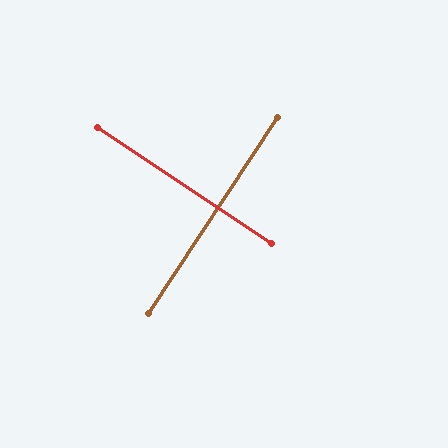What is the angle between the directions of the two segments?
Approximately 90 degrees.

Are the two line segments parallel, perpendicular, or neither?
Perpendicular — they meet at approximately 90°.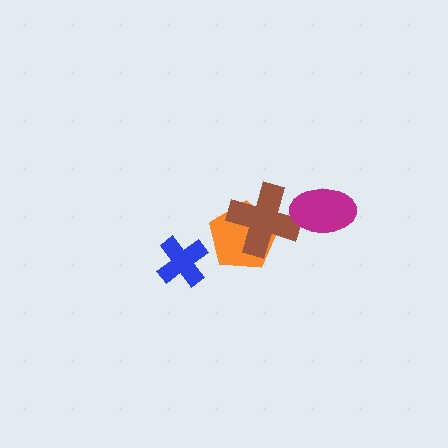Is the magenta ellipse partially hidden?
No, no other shape covers it.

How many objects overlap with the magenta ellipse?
1 object overlaps with the magenta ellipse.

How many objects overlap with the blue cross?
0 objects overlap with the blue cross.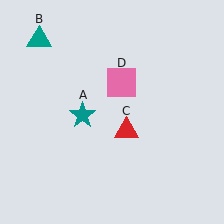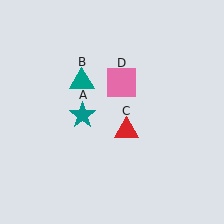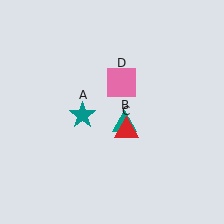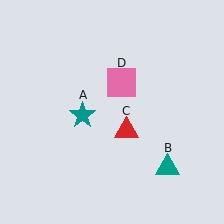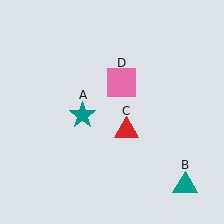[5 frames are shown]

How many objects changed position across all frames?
1 object changed position: teal triangle (object B).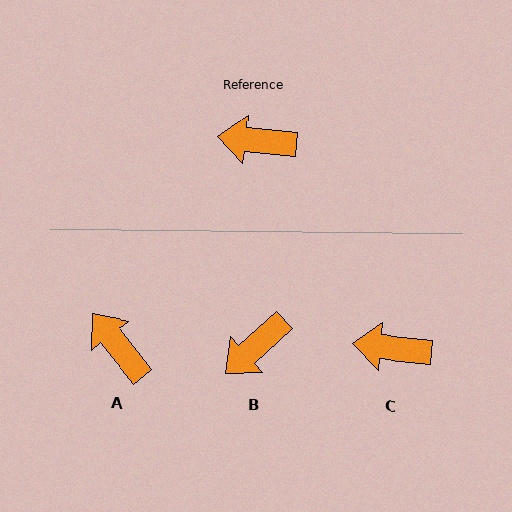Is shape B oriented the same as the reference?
No, it is off by about 47 degrees.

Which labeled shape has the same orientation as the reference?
C.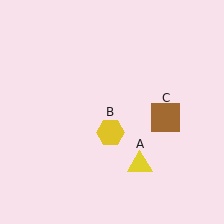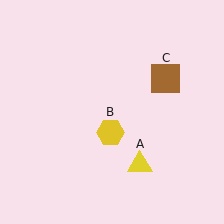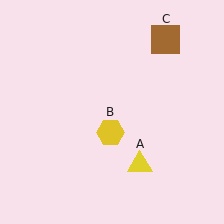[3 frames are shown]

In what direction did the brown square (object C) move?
The brown square (object C) moved up.